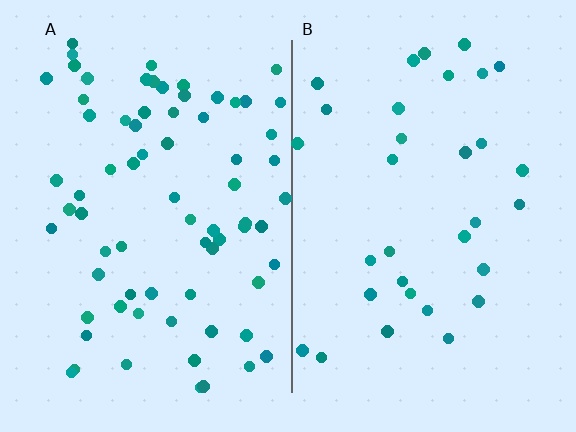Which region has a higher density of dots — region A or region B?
A (the left).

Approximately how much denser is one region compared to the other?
Approximately 2.2× — region A over region B.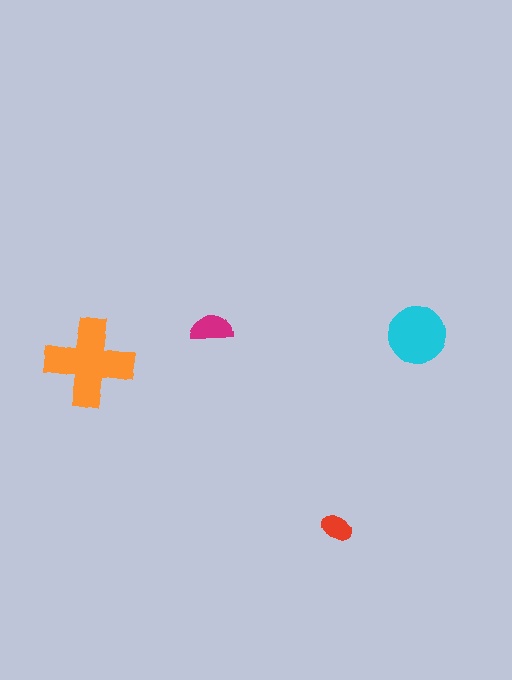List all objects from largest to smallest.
The orange cross, the cyan circle, the magenta semicircle, the red ellipse.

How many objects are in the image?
There are 4 objects in the image.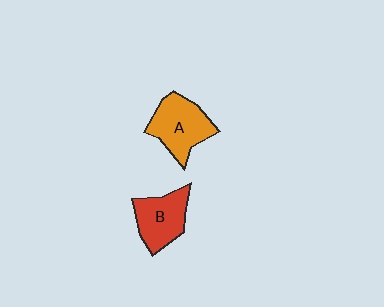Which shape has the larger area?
Shape A (orange).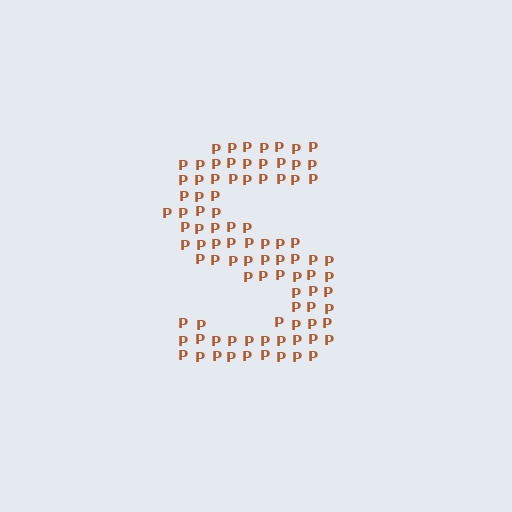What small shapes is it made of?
It is made of small letter P's.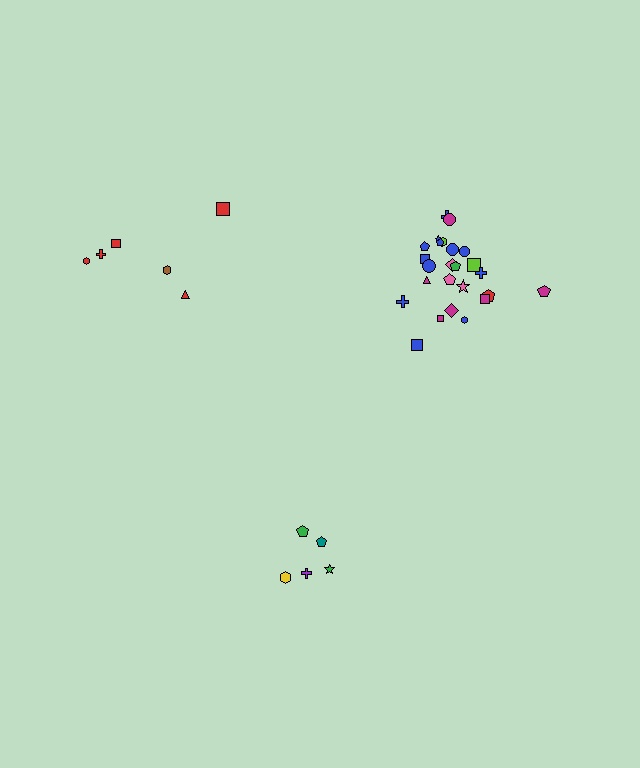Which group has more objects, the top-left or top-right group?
The top-right group.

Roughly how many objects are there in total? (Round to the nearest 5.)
Roughly 35 objects in total.